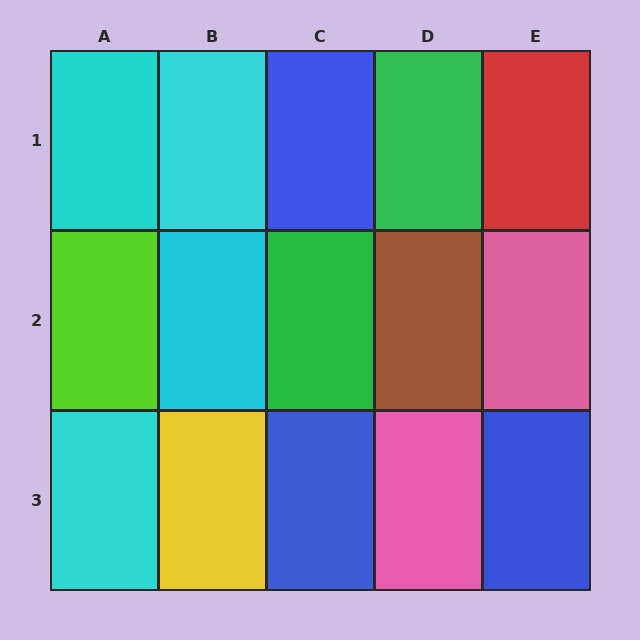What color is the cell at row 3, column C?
Blue.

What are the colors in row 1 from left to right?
Cyan, cyan, blue, green, red.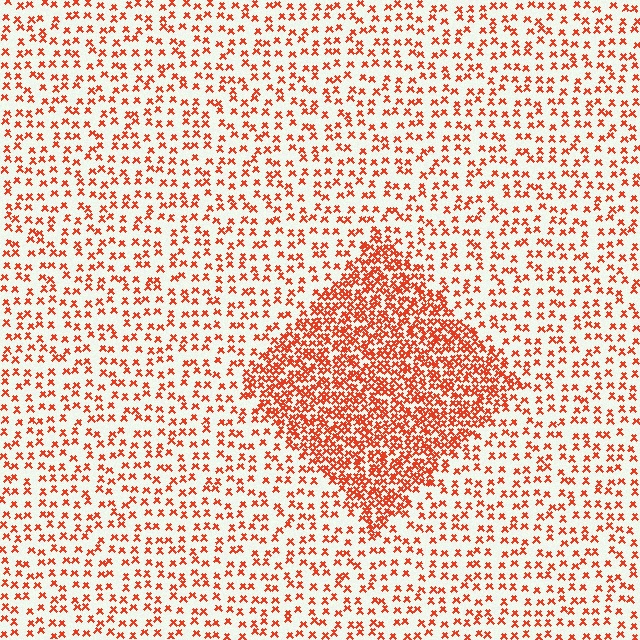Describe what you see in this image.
The image contains small red elements arranged at two different densities. A diamond-shaped region is visible where the elements are more densely packed than the surrounding area.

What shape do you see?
I see a diamond.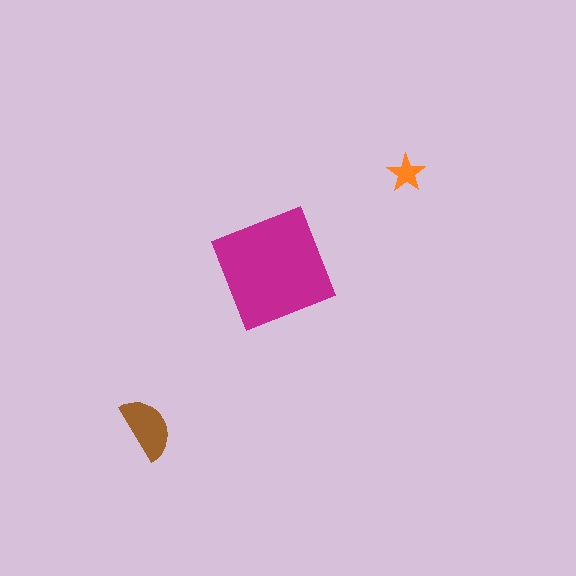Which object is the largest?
The magenta square.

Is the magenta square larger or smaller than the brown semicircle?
Larger.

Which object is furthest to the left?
The brown semicircle is leftmost.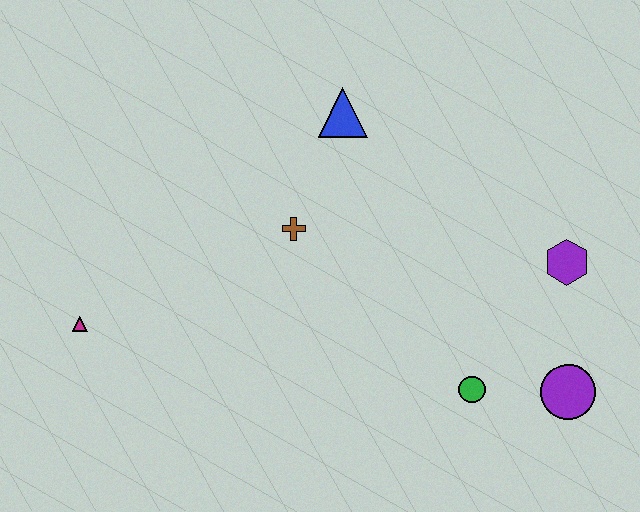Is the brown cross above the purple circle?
Yes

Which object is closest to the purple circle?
The green circle is closest to the purple circle.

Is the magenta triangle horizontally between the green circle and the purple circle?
No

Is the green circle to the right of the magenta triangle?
Yes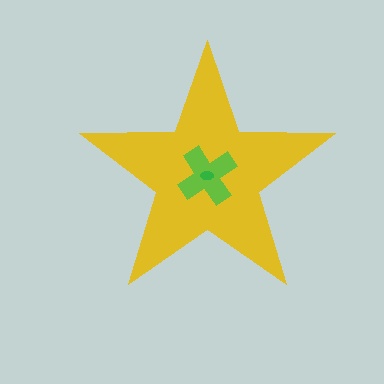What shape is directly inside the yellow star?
The lime cross.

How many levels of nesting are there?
3.